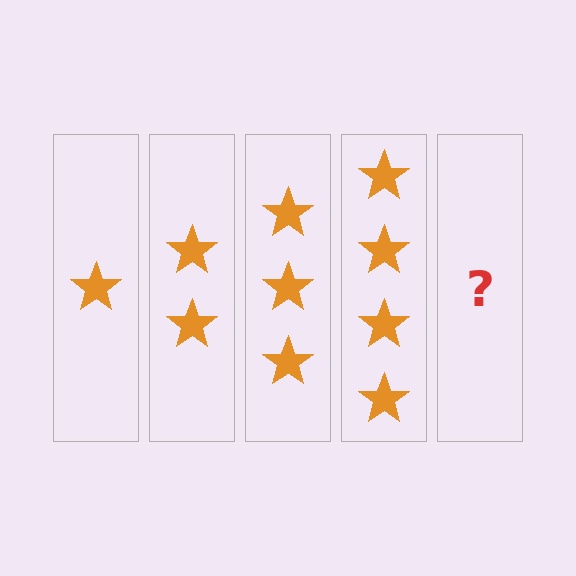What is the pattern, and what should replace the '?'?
The pattern is that each step adds one more star. The '?' should be 5 stars.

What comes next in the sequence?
The next element should be 5 stars.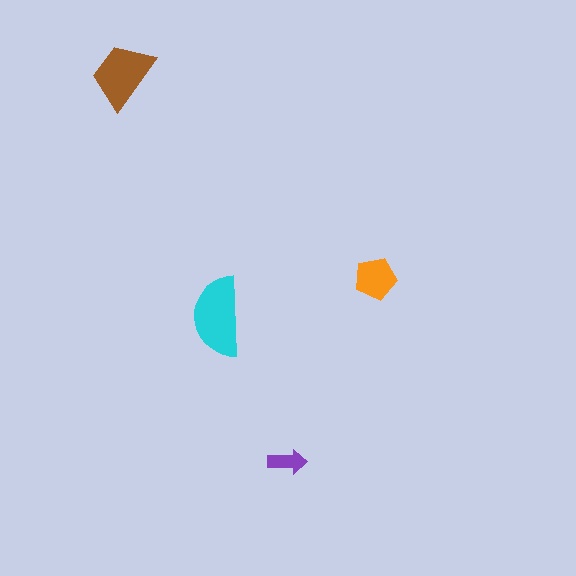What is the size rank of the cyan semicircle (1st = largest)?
1st.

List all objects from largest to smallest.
The cyan semicircle, the brown trapezoid, the orange pentagon, the purple arrow.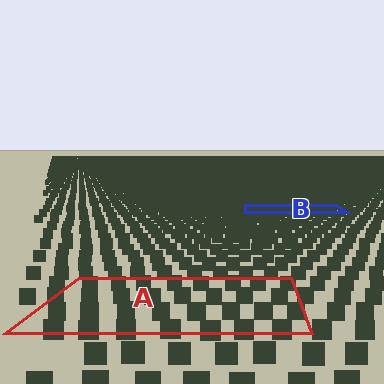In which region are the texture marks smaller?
The texture marks are smaller in region B, because it is farther away.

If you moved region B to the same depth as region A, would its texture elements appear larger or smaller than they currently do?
They would appear larger. At a closer depth, the same texture elements are projected at a bigger on-screen size.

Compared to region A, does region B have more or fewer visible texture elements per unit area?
Region B has more texture elements per unit area — they are packed more densely because it is farther away.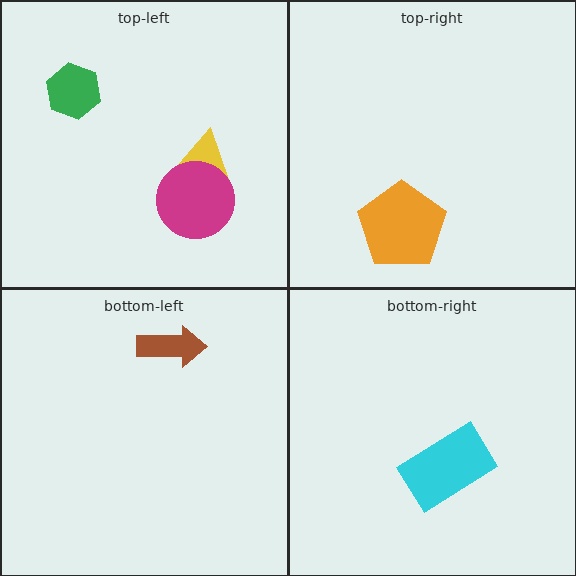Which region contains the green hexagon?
The top-left region.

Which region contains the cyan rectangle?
The bottom-right region.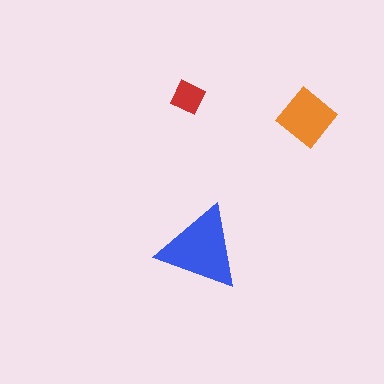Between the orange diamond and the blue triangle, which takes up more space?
The blue triangle.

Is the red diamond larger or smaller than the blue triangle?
Smaller.